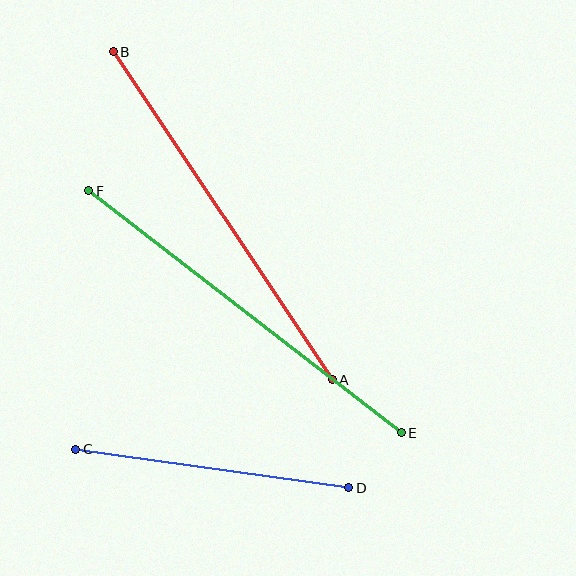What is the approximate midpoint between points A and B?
The midpoint is at approximately (222, 216) pixels.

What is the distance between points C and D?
The distance is approximately 276 pixels.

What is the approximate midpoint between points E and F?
The midpoint is at approximately (245, 312) pixels.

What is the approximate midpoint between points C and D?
The midpoint is at approximately (213, 468) pixels.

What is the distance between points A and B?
The distance is approximately 394 pixels.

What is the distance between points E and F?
The distance is approximately 395 pixels.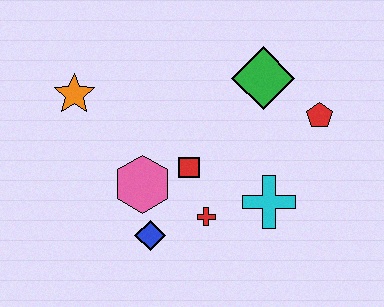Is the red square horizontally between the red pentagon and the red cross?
No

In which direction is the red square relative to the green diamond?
The red square is below the green diamond.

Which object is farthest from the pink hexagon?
The red pentagon is farthest from the pink hexagon.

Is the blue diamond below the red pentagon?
Yes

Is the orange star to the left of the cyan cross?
Yes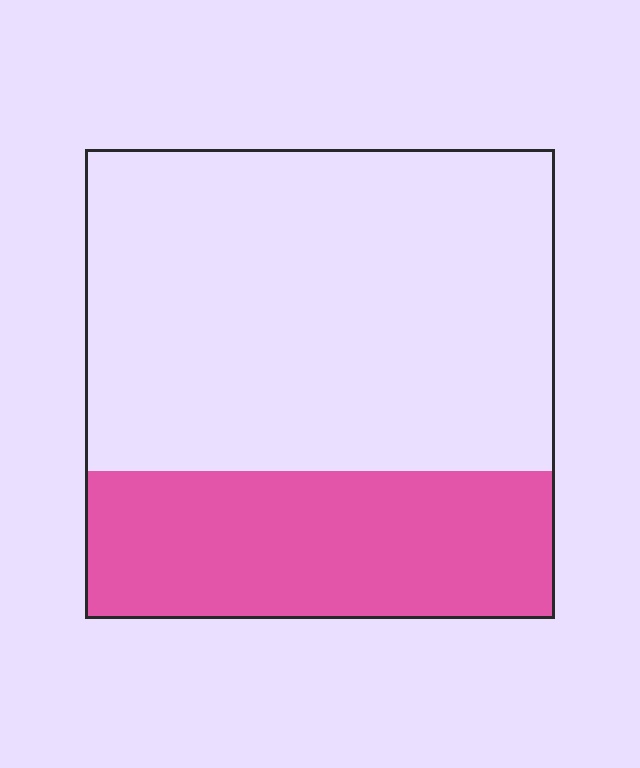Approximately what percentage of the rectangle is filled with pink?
Approximately 30%.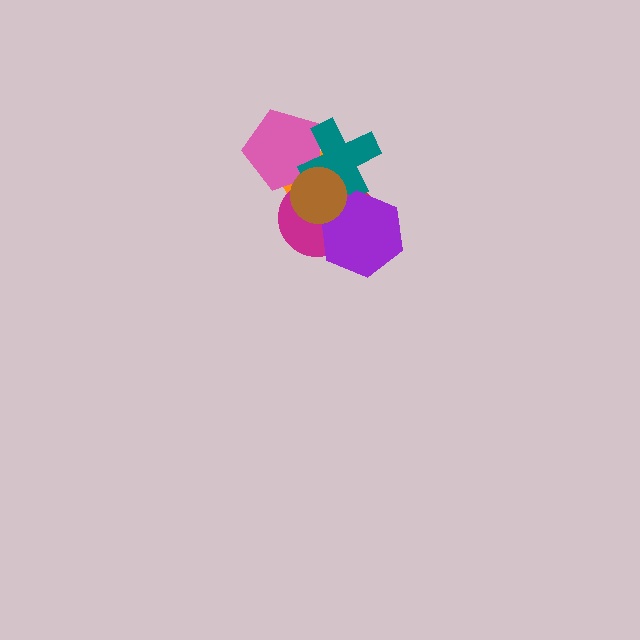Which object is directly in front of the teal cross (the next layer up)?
The magenta circle is directly in front of the teal cross.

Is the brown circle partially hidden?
No, no other shape covers it.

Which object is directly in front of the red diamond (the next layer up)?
The teal cross is directly in front of the red diamond.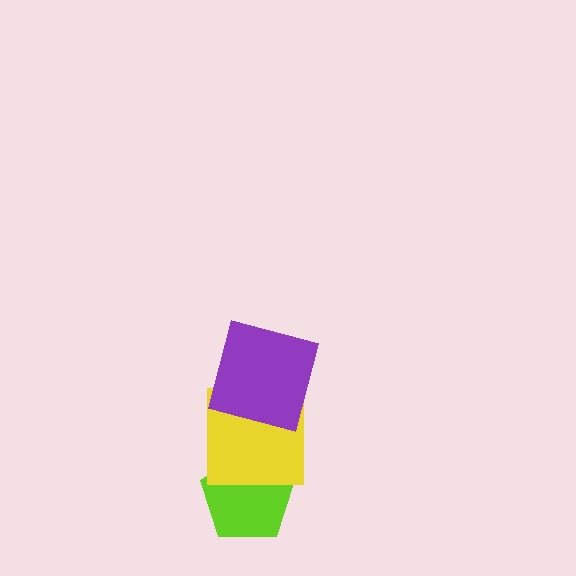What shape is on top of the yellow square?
The purple square is on top of the yellow square.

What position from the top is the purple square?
The purple square is 1st from the top.